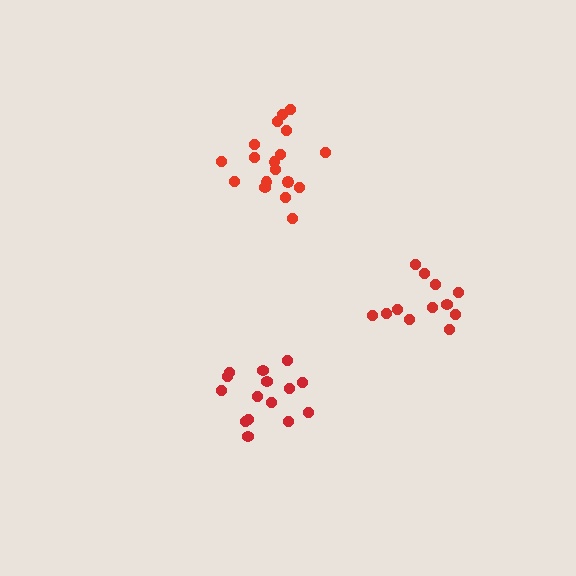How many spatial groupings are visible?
There are 3 spatial groupings.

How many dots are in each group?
Group 1: 12 dots, Group 2: 15 dots, Group 3: 18 dots (45 total).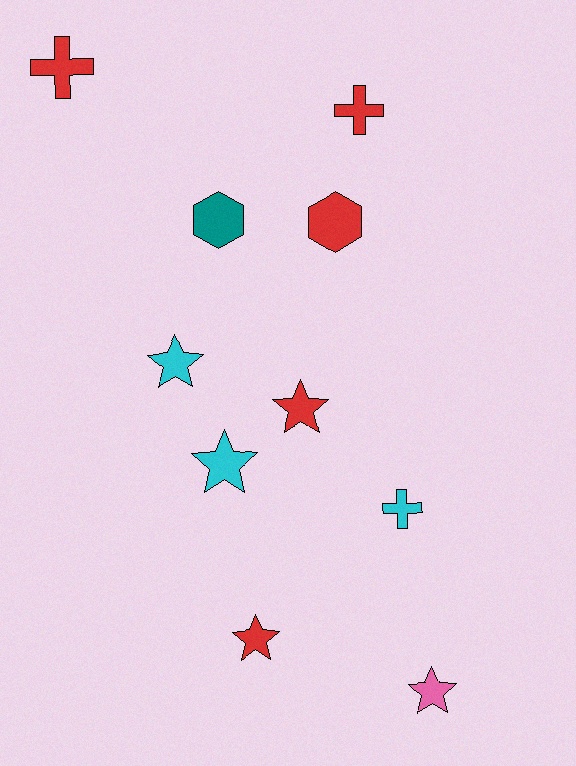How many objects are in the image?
There are 10 objects.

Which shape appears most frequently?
Star, with 5 objects.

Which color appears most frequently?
Red, with 5 objects.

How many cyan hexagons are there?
There are no cyan hexagons.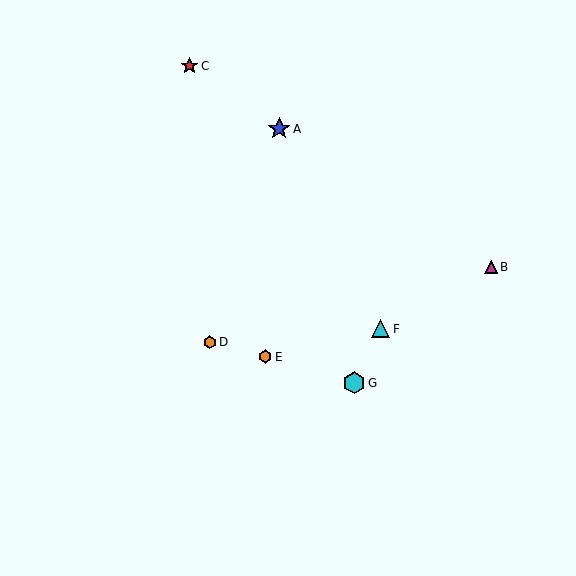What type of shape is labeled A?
Shape A is a blue star.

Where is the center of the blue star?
The center of the blue star is at (279, 129).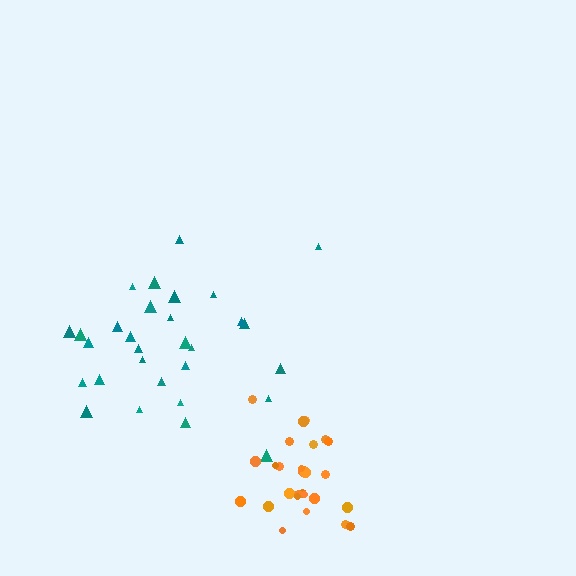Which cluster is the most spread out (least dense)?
Teal.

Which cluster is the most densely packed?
Orange.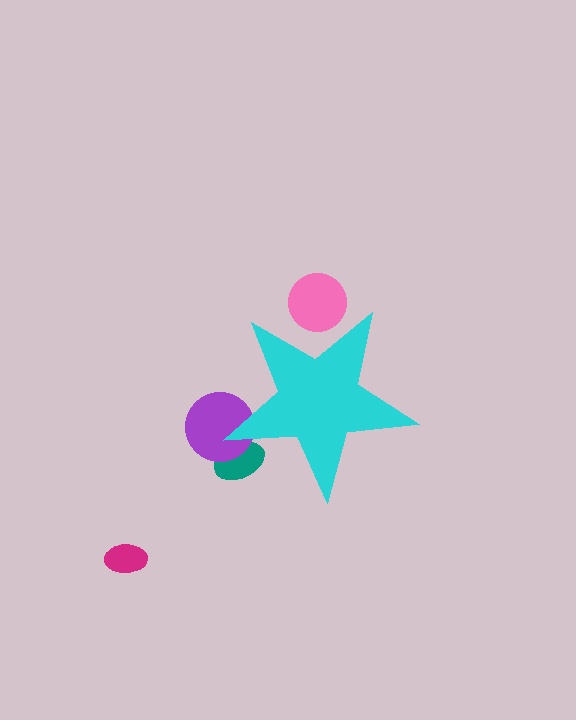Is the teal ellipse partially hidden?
Yes, the teal ellipse is partially hidden behind the cyan star.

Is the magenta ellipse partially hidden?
No, the magenta ellipse is fully visible.